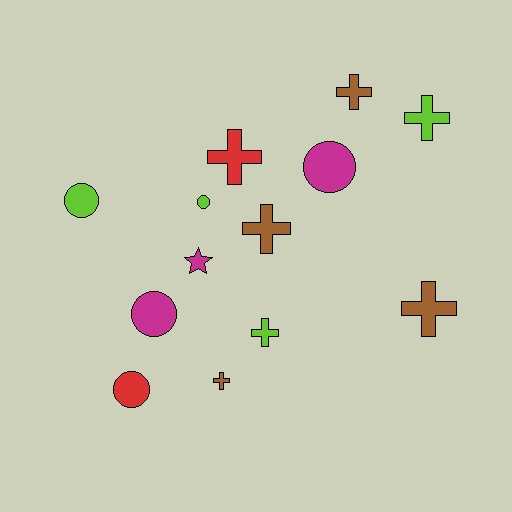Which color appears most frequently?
Brown, with 4 objects.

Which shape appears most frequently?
Cross, with 7 objects.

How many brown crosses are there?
There are 4 brown crosses.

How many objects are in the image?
There are 13 objects.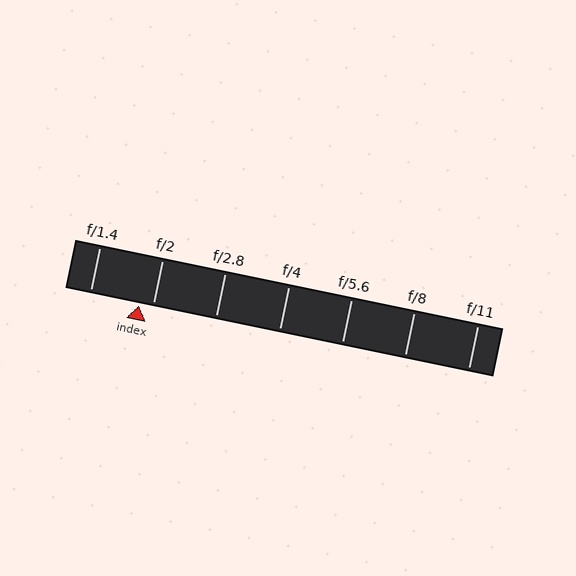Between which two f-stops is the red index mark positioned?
The index mark is between f/1.4 and f/2.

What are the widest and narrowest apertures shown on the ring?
The widest aperture shown is f/1.4 and the narrowest is f/11.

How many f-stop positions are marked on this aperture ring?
There are 7 f-stop positions marked.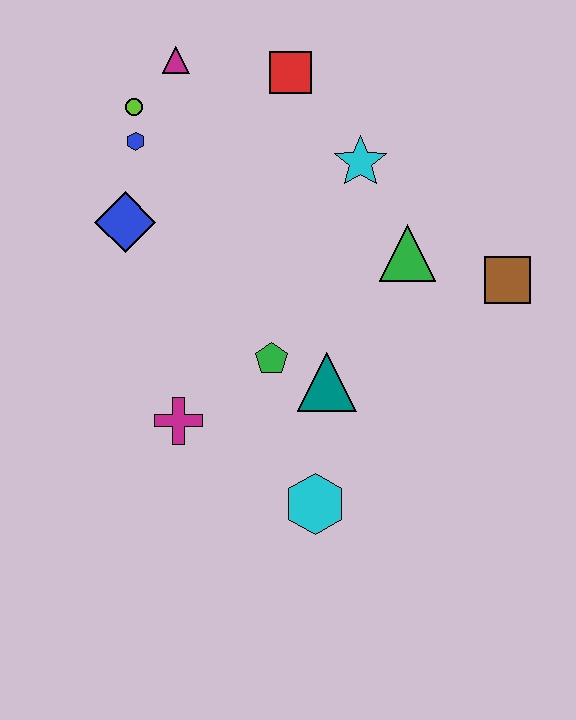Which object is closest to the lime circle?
The blue hexagon is closest to the lime circle.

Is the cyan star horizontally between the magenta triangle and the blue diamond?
No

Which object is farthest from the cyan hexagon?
The magenta triangle is farthest from the cyan hexagon.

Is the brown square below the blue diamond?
Yes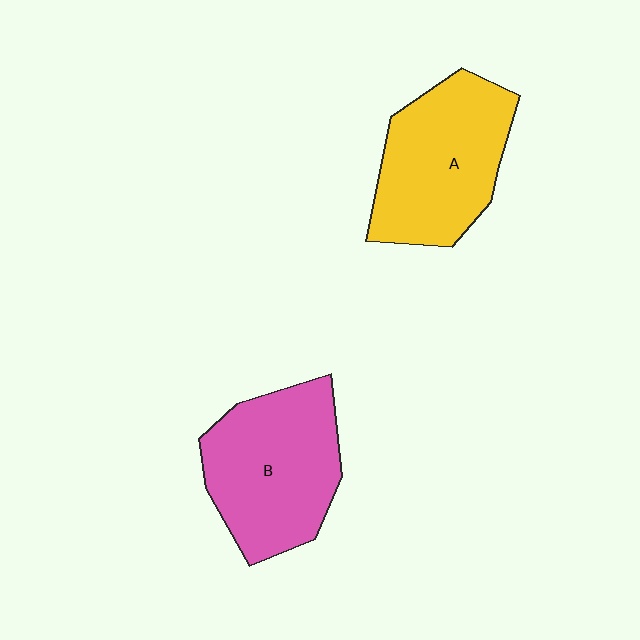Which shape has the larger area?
Shape B (pink).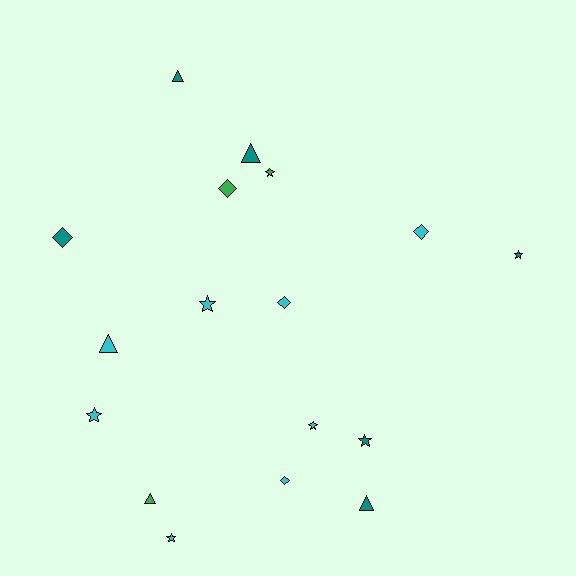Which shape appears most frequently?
Star, with 7 objects.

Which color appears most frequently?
Cyan, with 8 objects.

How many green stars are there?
There is 1 green star.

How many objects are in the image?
There are 17 objects.